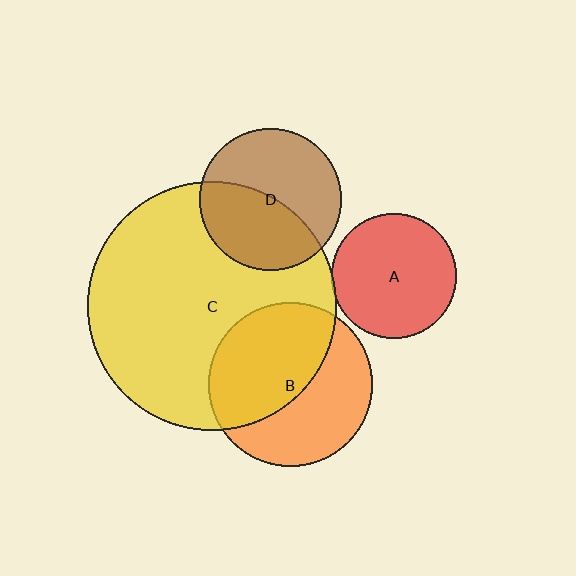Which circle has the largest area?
Circle C (yellow).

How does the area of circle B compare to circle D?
Approximately 1.3 times.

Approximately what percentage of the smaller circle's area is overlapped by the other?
Approximately 55%.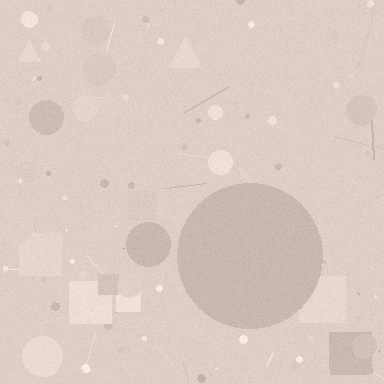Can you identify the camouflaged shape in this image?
The camouflaged shape is a circle.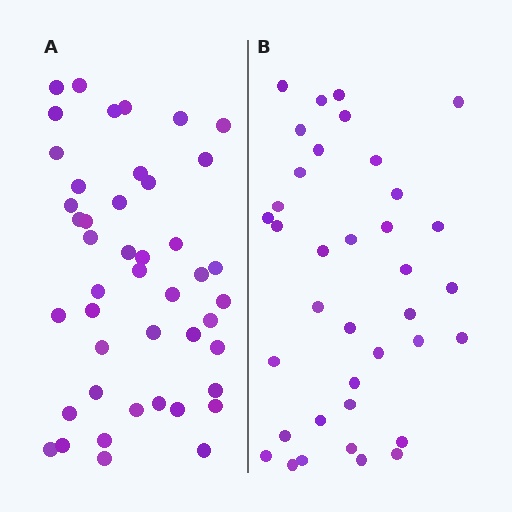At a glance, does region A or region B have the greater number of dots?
Region A (the left region) has more dots.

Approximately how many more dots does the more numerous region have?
Region A has roughly 8 or so more dots than region B.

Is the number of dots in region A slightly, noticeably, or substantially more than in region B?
Region A has only slightly more — the two regions are fairly close. The ratio is roughly 1.2 to 1.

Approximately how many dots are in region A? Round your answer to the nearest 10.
About 40 dots. (The exact count is 45, which rounds to 40.)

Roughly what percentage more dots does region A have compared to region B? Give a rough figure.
About 20% more.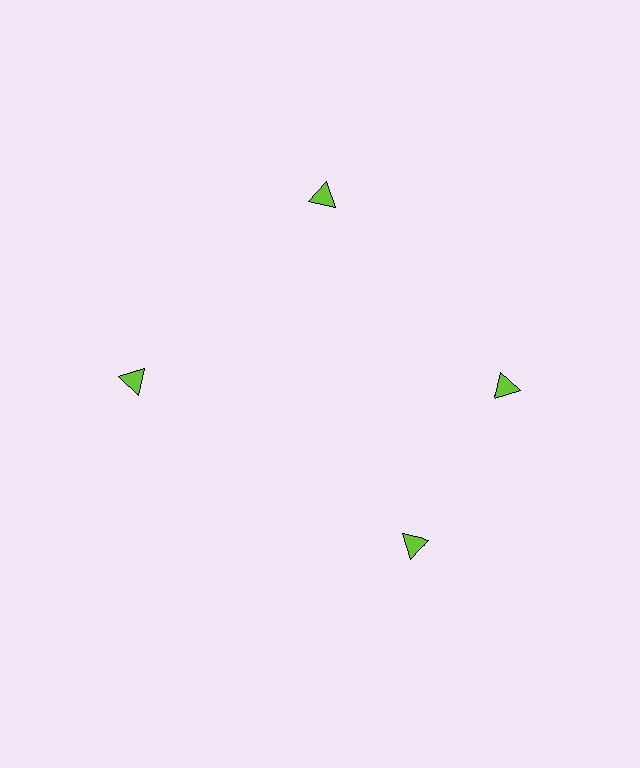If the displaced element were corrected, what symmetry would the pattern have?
It would have 4-fold rotational symmetry — the pattern would map onto itself every 90 degrees.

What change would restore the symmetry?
The symmetry would be restored by rotating it back into even spacing with its neighbors so that all 4 triangles sit at equal angles and equal distance from the center.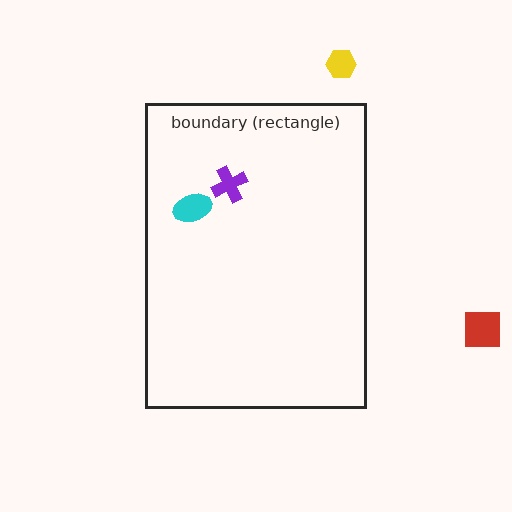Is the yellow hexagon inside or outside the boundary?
Outside.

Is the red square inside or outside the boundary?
Outside.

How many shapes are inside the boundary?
2 inside, 2 outside.